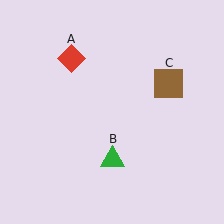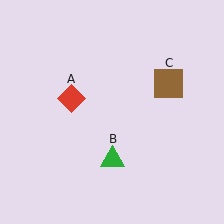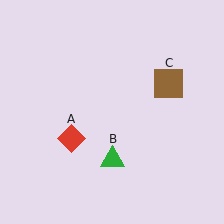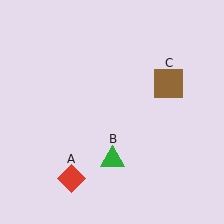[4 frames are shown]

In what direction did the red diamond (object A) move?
The red diamond (object A) moved down.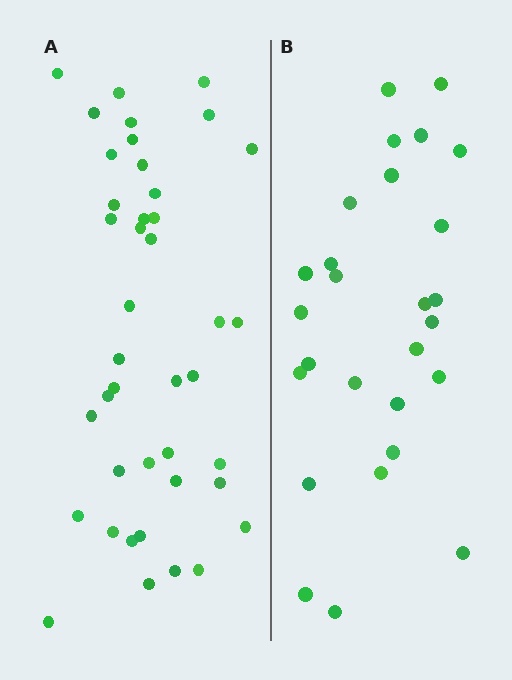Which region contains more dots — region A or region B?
Region A (the left region) has more dots.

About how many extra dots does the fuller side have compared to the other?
Region A has approximately 15 more dots than region B.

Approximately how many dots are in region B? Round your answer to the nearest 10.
About 30 dots. (The exact count is 27, which rounds to 30.)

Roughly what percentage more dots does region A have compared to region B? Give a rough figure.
About 50% more.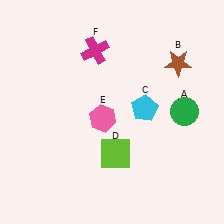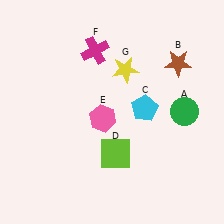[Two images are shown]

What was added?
A yellow star (G) was added in Image 2.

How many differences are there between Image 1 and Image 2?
There is 1 difference between the two images.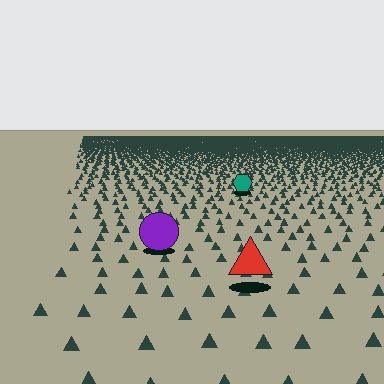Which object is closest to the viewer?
The red triangle is closest. The texture marks near it are larger and more spread out.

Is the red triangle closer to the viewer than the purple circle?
Yes. The red triangle is closer — you can tell from the texture gradient: the ground texture is coarser near it.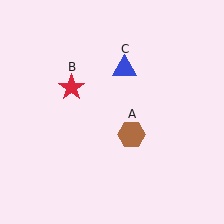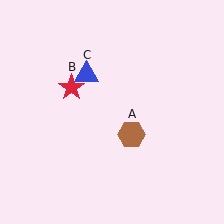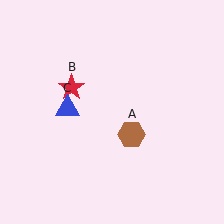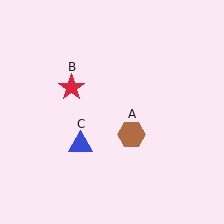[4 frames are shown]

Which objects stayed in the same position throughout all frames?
Brown hexagon (object A) and red star (object B) remained stationary.